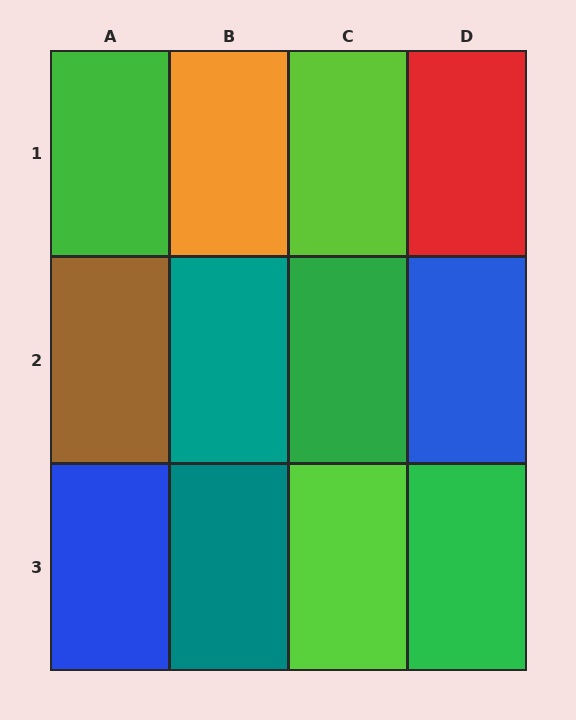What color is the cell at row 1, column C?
Lime.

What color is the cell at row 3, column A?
Blue.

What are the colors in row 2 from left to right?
Brown, teal, green, blue.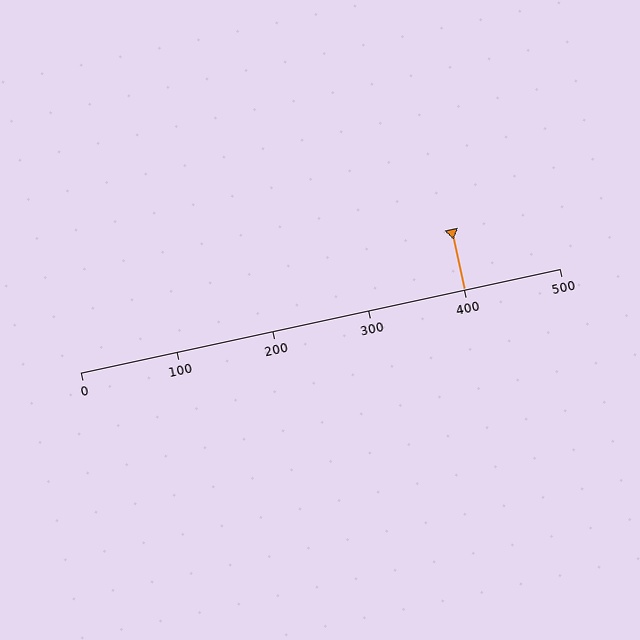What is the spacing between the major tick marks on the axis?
The major ticks are spaced 100 apart.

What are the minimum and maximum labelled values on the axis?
The axis runs from 0 to 500.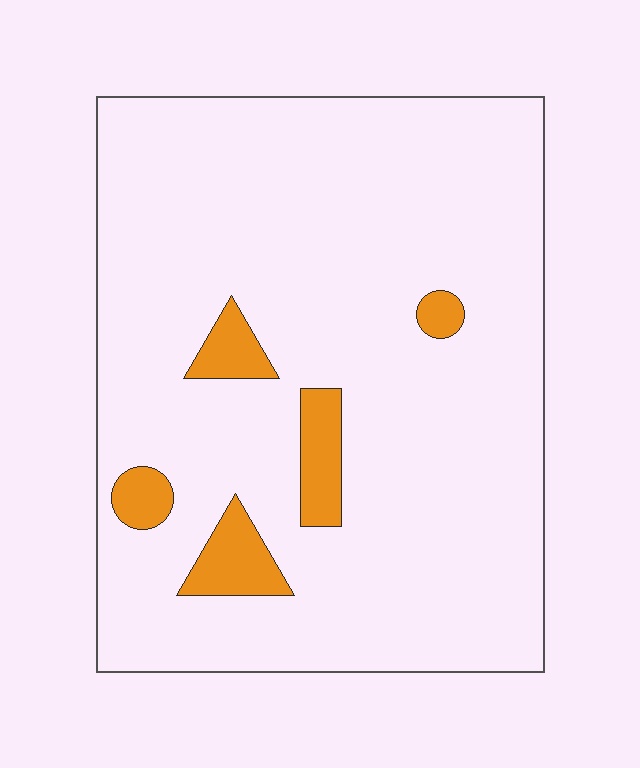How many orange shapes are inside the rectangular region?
5.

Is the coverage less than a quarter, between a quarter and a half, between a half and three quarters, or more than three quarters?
Less than a quarter.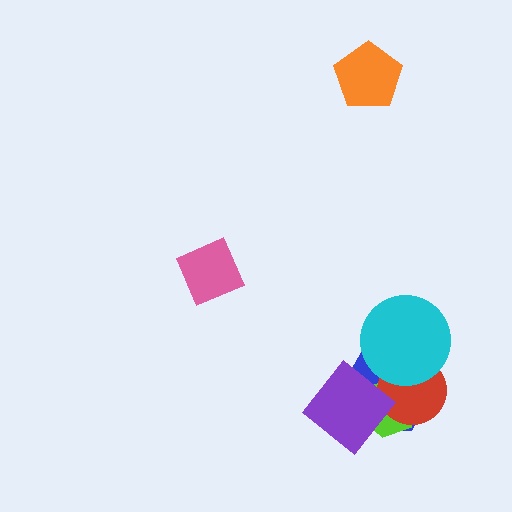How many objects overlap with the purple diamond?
2 objects overlap with the purple diamond.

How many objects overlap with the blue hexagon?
4 objects overlap with the blue hexagon.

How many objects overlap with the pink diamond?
0 objects overlap with the pink diamond.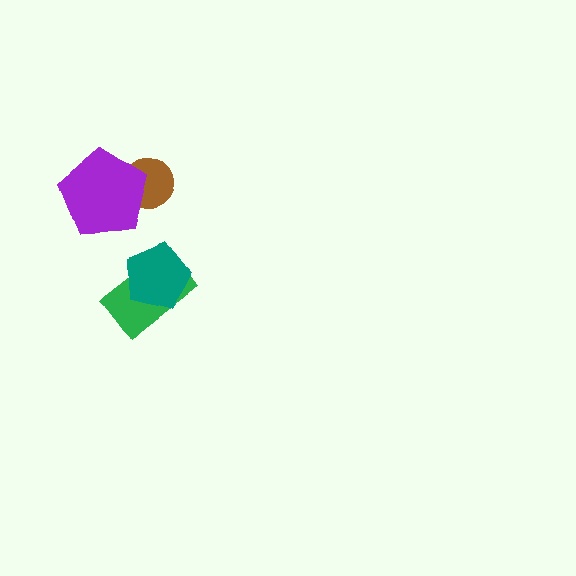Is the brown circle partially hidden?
Yes, it is partially covered by another shape.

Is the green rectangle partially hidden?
Yes, it is partially covered by another shape.